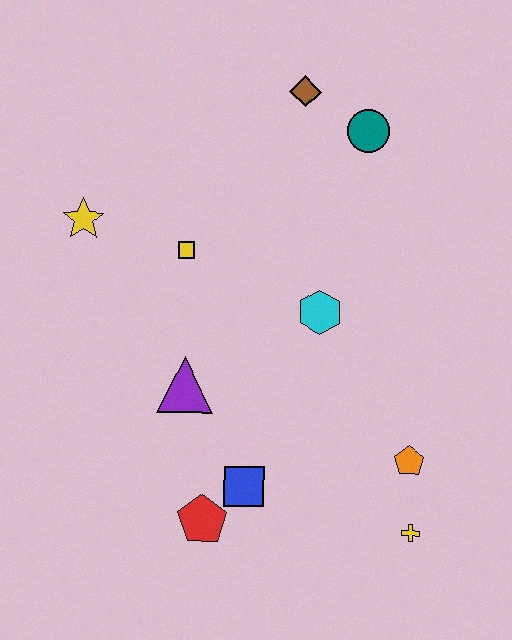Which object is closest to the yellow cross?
The orange pentagon is closest to the yellow cross.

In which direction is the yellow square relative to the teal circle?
The yellow square is to the left of the teal circle.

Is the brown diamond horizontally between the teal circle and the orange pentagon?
No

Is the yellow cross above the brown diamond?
No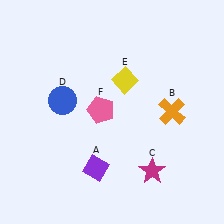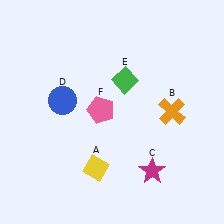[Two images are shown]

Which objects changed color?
A changed from purple to yellow. E changed from yellow to green.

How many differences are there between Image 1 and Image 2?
There are 2 differences between the two images.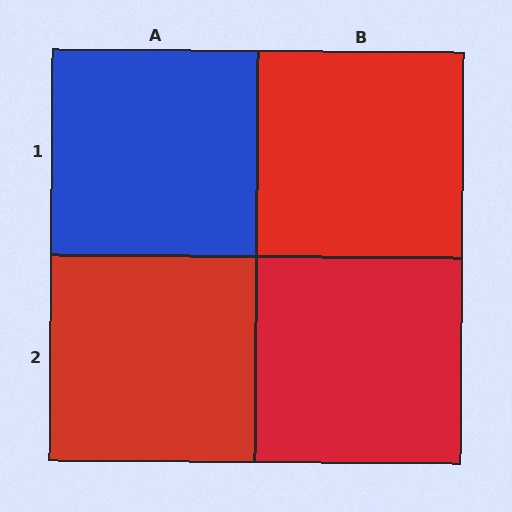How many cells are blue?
1 cell is blue.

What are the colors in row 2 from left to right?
Red, red.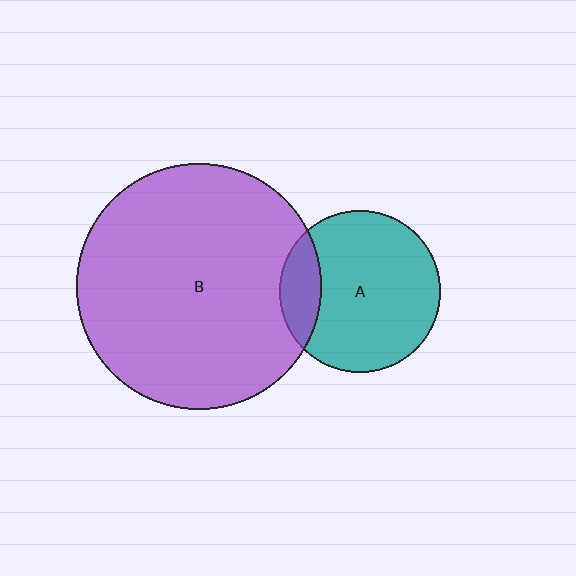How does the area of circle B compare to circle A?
Approximately 2.3 times.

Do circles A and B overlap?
Yes.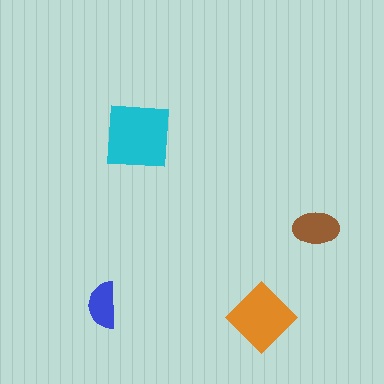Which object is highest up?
The cyan square is topmost.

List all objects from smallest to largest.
The blue semicircle, the brown ellipse, the orange diamond, the cyan square.